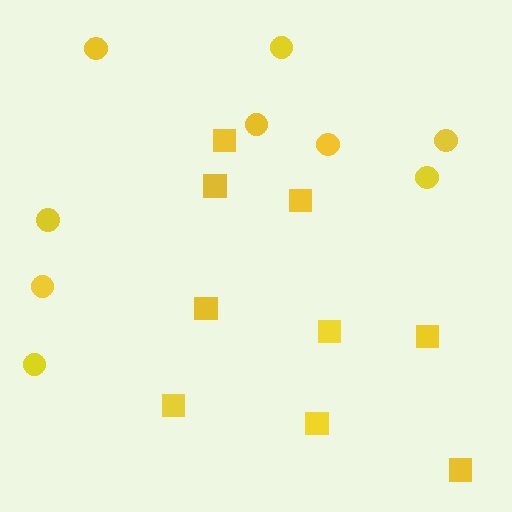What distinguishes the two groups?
There are 2 groups: one group of circles (9) and one group of squares (9).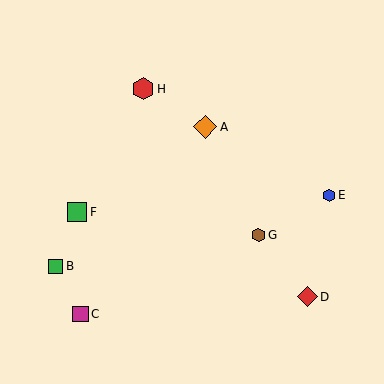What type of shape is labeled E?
Shape E is a blue hexagon.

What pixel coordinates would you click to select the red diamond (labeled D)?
Click at (307, 297) to select the red diamond D.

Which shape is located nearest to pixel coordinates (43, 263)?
The green square (labeled B) at (56, 266) is nearest to that location.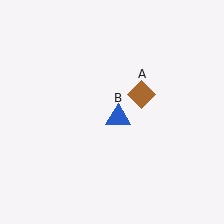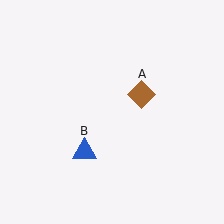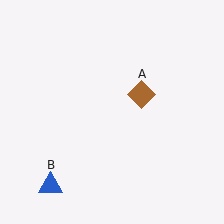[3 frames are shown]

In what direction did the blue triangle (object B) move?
The blue triangle (object B) moved down and to the left.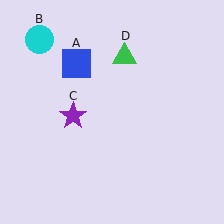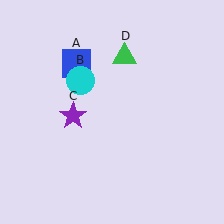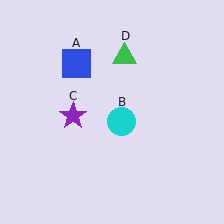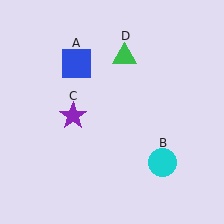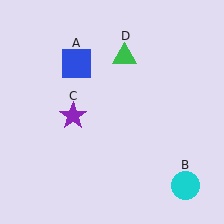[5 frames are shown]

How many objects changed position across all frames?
1 object changed position: cyan circle (object B).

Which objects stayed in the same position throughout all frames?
Blue square (object A) and purple star (object C) and green triangle (object D) remained stationary.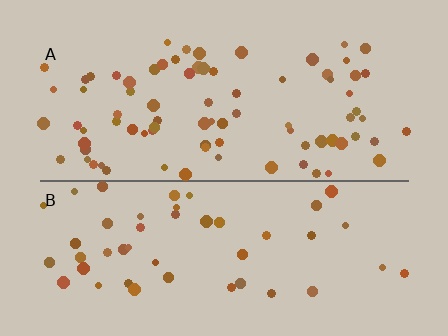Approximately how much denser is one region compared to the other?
Approximately 1.7× — region A over region B.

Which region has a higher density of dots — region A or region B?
A (the top).